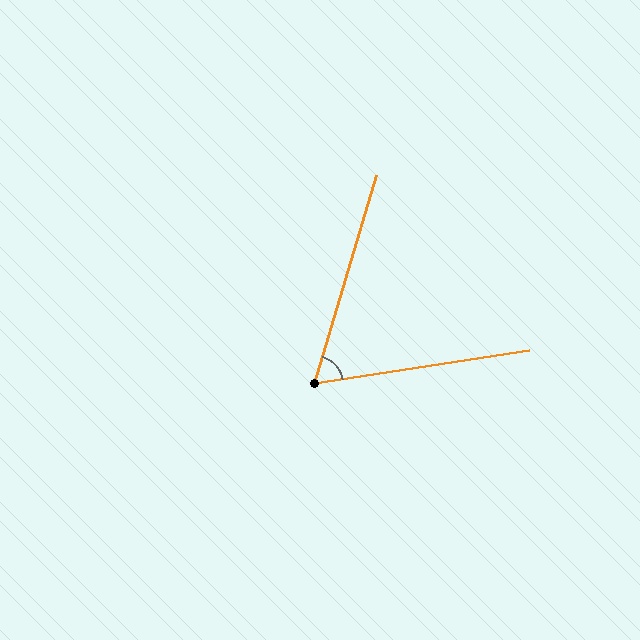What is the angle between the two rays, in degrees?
Approximately 65 degrees.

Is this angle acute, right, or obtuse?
It is acute.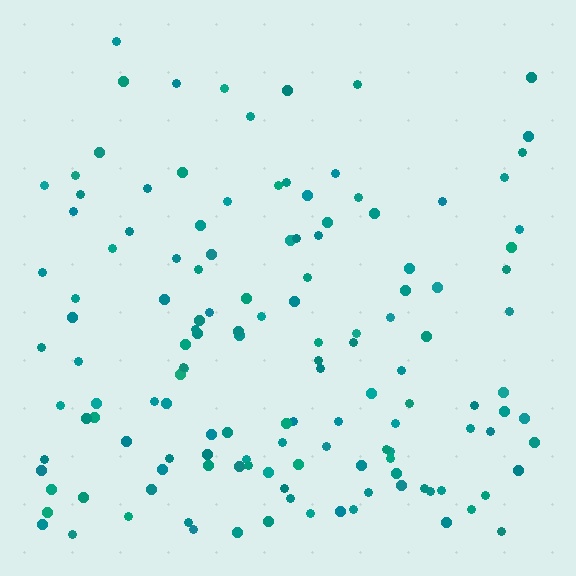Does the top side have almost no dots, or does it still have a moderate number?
Still a moderate number, just noticeably fewer than the bottom.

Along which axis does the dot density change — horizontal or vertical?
Vertical.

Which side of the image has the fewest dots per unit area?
The top.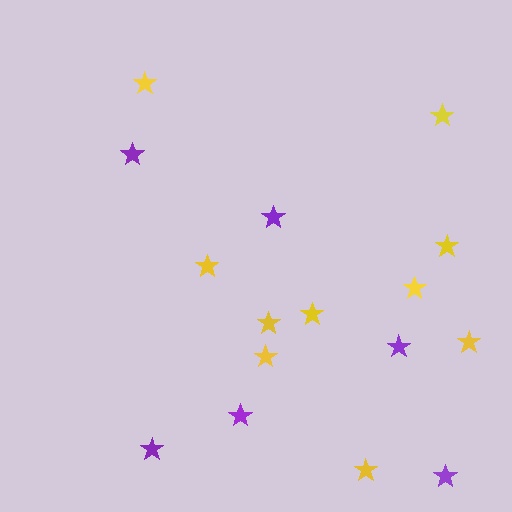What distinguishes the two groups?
There are 2 groups: one group of yellow stars (10) and one group of purple stars (6).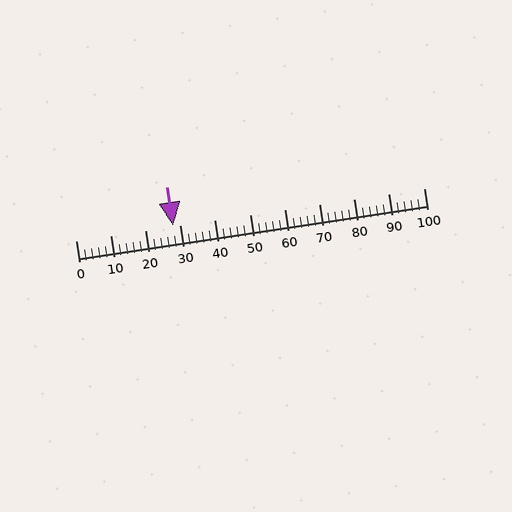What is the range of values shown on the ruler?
The ruler shows values from 0 to 100.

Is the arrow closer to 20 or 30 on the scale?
The arrow is closer to 30.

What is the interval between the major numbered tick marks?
The major tick marks are spaced 10 units apart.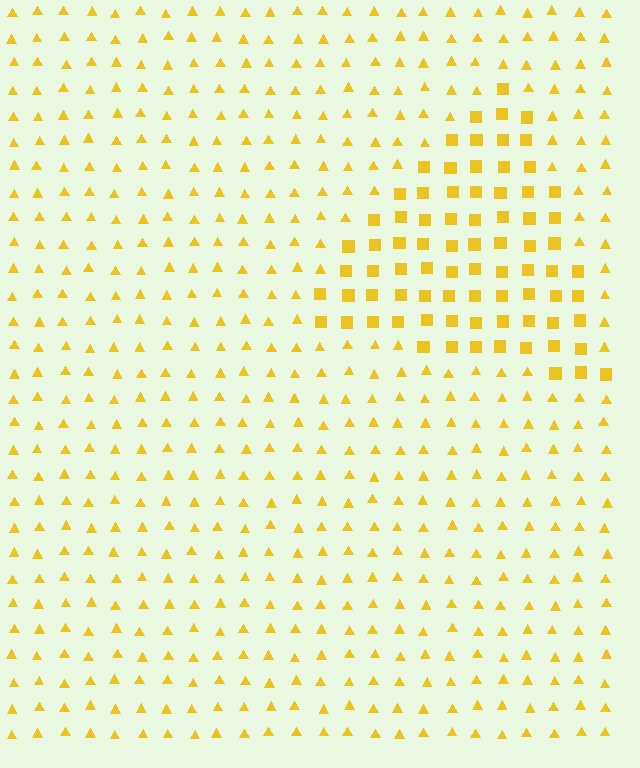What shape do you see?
I see a triangle.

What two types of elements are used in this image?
The image uses squares inside the triangle region and triangles outside it.